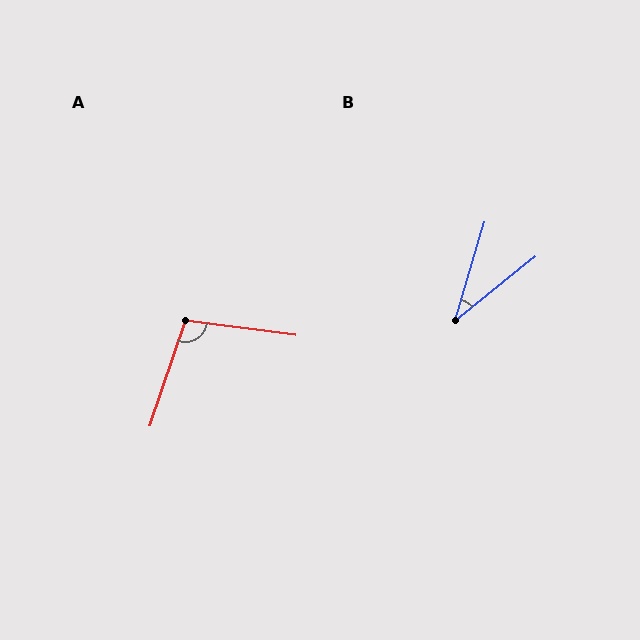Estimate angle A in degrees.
Approximately 101 degrees.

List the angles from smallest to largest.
B (35°), A (101°).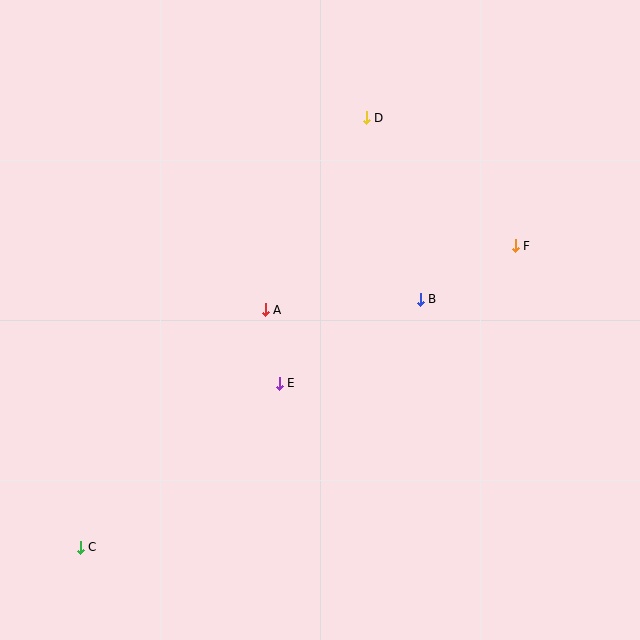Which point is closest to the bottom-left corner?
Point C is closest to the bottom-left corner.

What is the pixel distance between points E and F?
The distance between E and F is 273 pixels.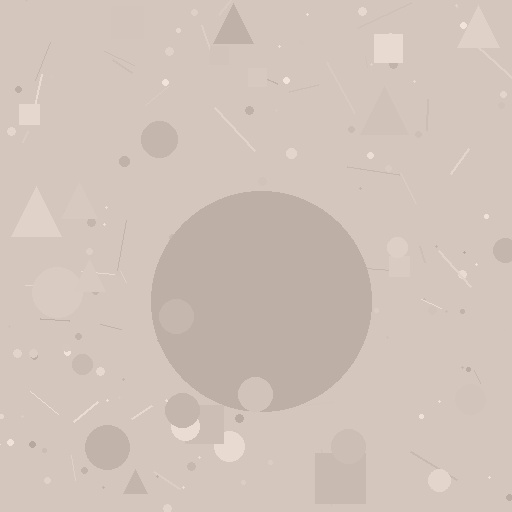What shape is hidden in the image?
A circle is hidden in the image.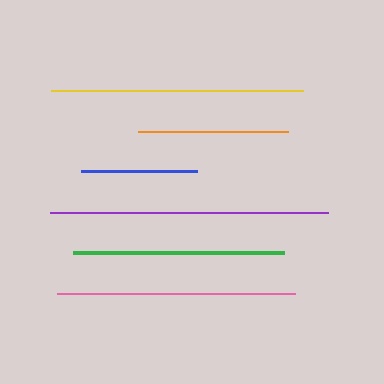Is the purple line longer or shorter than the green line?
The purple line is longer than the green line.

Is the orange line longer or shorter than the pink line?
The pink line is longer than the orange line.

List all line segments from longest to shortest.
From longest to shortest: purple, yellow, pink, green, orange, blue.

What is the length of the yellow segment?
The yellow segment is approximately 251 pixels long.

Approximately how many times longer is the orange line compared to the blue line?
The orange line is approximately 1.3 times the length of the blue line.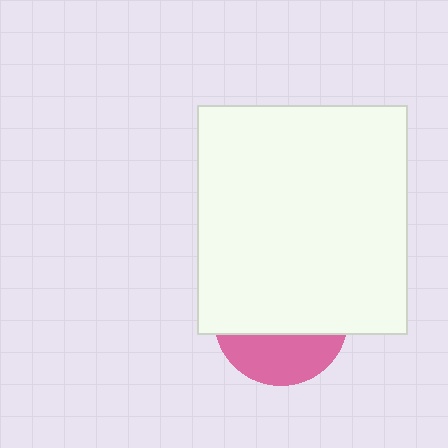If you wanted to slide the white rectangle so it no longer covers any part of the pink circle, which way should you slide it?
Slide it up — that is the most direct way to separate the two shapes.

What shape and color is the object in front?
The object in front is a white rectangle.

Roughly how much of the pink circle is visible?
A small part of it is visible (roughly 34%).